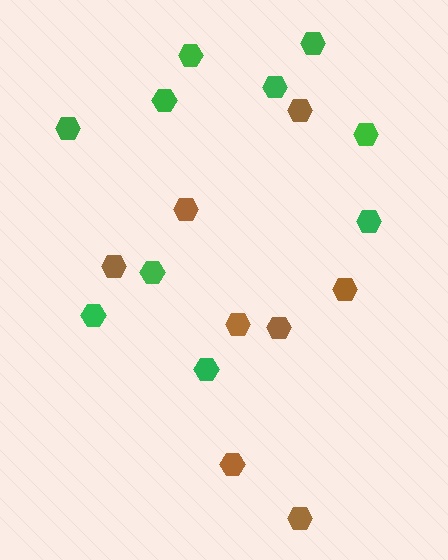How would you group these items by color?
There are 2 groups: one group of green hexagons (10) and one group of brown hexagons (8).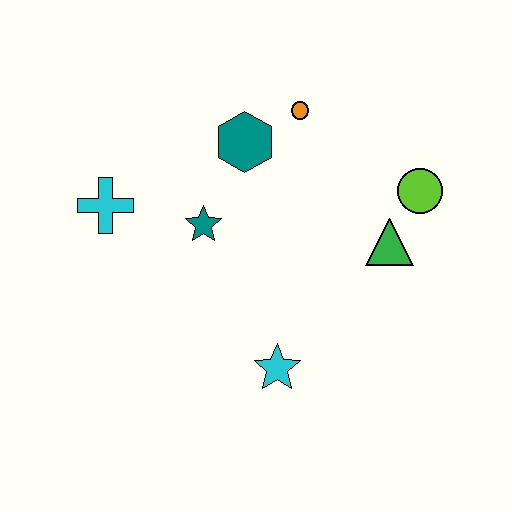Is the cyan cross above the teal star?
Yes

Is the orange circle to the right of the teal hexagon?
Yes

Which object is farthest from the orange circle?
The cyan star is farthest from the orange circle.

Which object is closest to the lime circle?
The green triangle is closest to the lime circle.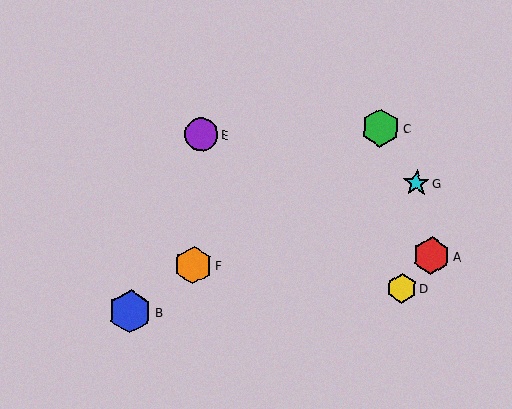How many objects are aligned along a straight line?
3 objects (B, C, F) are aligned along a straight line.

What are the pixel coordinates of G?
Object G is at (416, 183).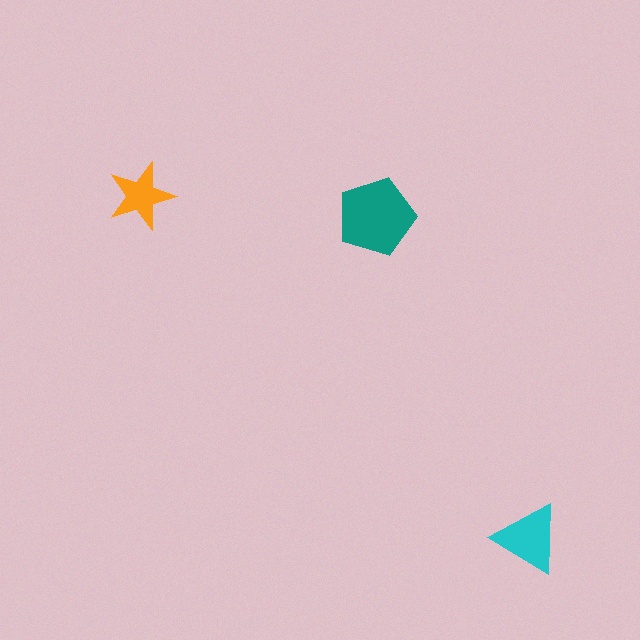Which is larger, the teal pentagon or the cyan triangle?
The teal pentagon.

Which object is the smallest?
The orange star.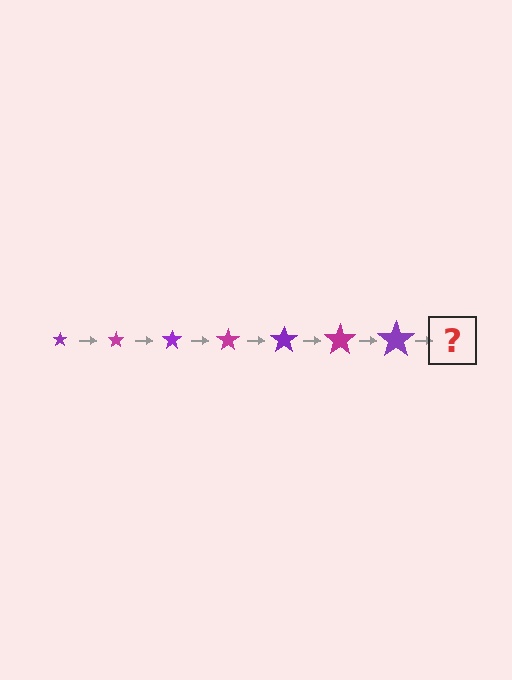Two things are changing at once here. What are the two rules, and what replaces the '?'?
The two rules are that the star grows larger each step and the color cycles through purple and magenta. The '?' should be a magenta star, larger than the previous one.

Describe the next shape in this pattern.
It should be a magenta star, larger than the previous one.